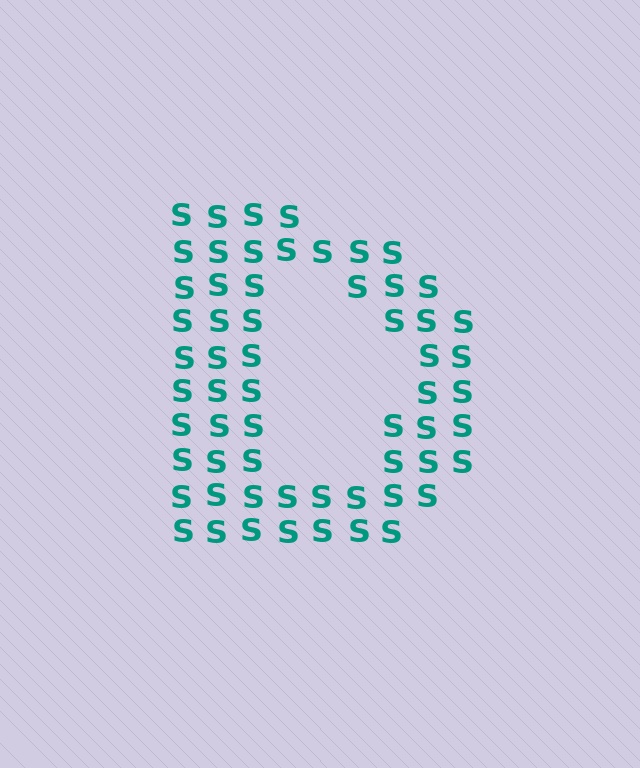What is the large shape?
The large shape is the letter D.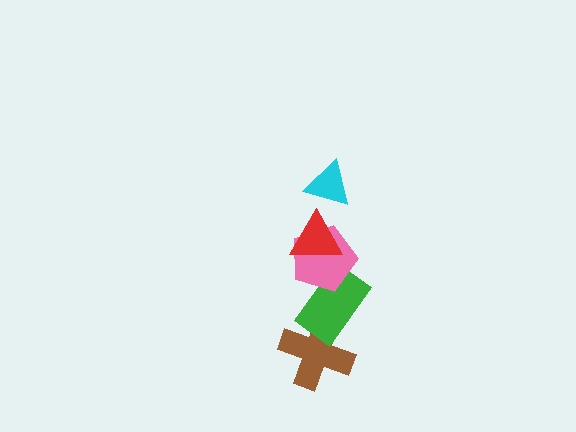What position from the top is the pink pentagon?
The pink pentagon is 3rd from the top.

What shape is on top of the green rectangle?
The pink pentagon is on top of the green rectangle.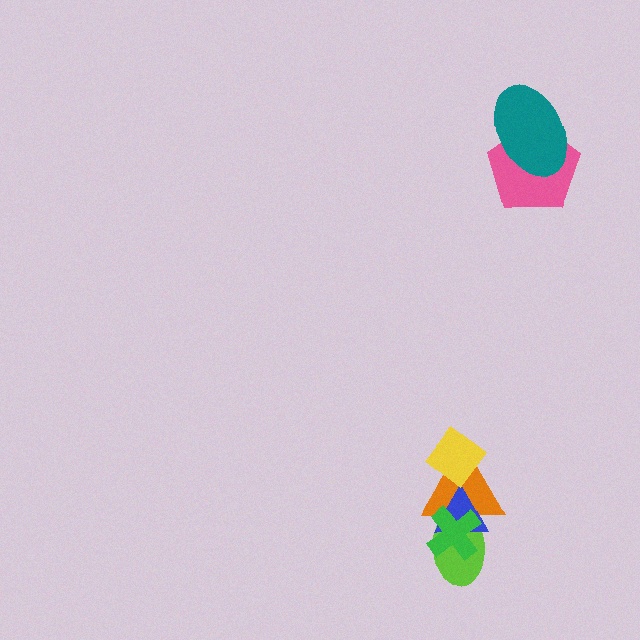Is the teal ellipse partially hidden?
No, no other shape covers it.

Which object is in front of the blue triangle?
The green cross is in front of the blue triangle.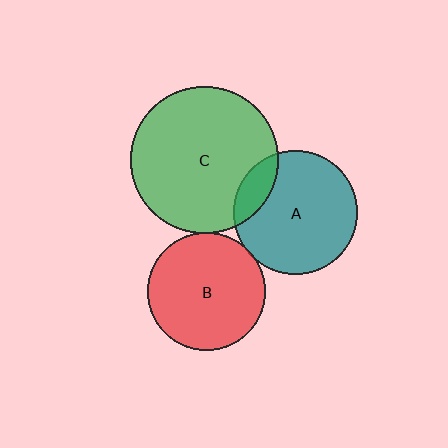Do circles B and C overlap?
Yes.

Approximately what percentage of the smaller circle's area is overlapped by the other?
Approximately 5%.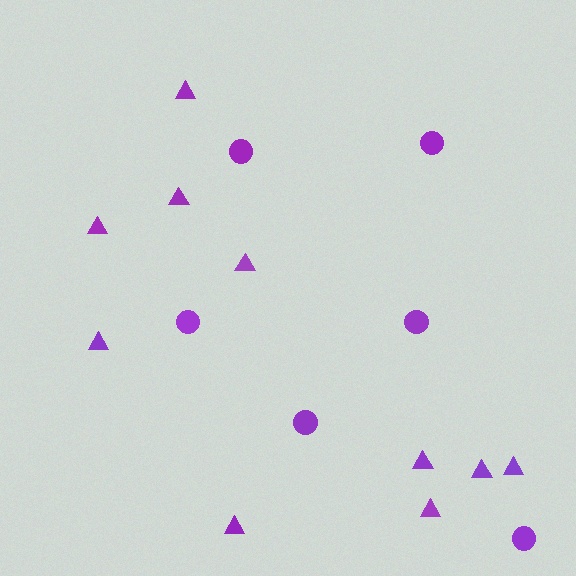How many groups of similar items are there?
There are 2 groups: one group of circles (6) and one group of triangles (10).